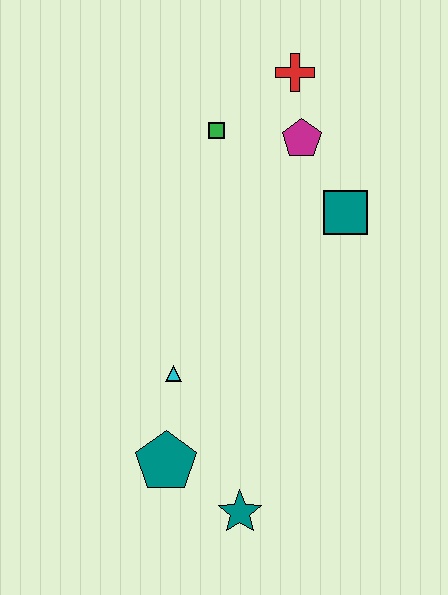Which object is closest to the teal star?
The teal pentagon is closest to the teal star.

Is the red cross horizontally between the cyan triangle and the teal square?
Yes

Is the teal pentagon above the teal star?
Yes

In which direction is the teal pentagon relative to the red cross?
The teal pentagon is below the red cross.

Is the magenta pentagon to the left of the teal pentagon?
No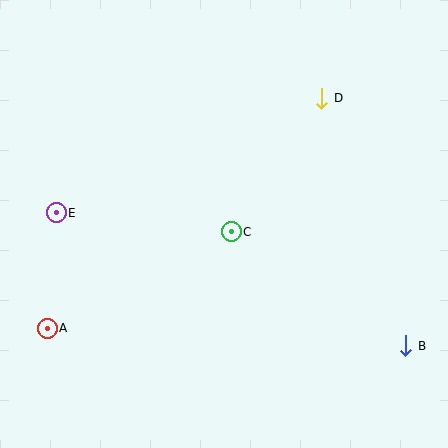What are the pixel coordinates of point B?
Point B is at (406, 346).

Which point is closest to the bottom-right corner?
Point B is closest to the bottom-right corner.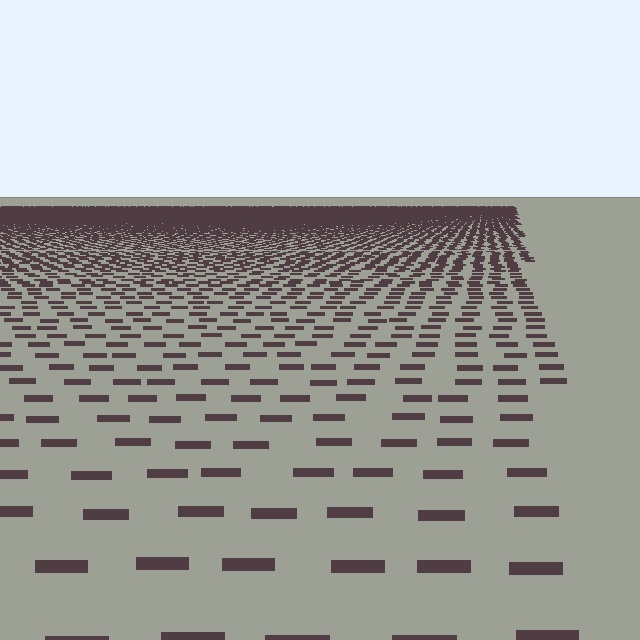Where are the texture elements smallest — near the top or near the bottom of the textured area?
Near the top.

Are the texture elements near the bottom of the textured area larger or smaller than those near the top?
Larger. Near the bottom, elements are closer to the viewer and appear at a bigger on-screen size.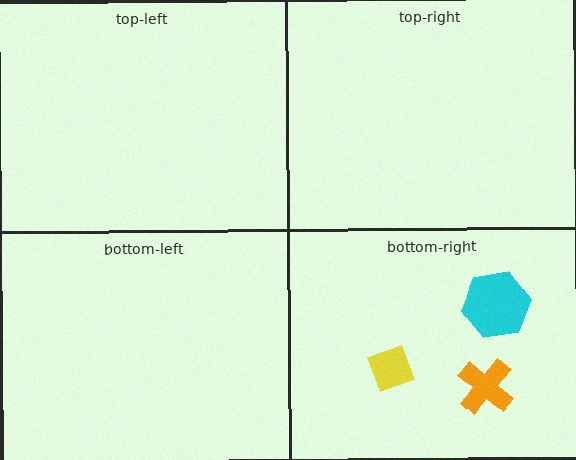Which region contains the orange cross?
The bottom-right region.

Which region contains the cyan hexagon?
The bottom-right region.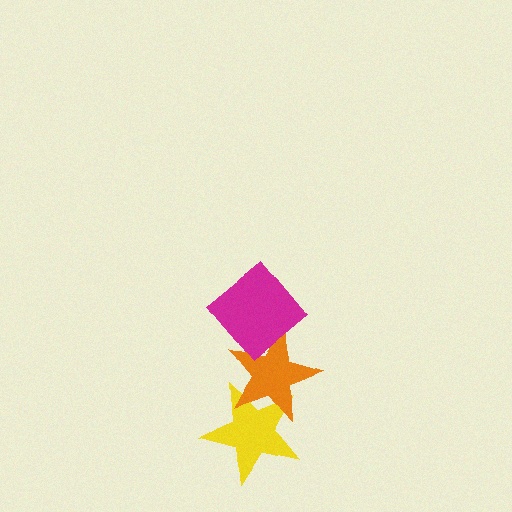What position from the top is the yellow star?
The yellow star is 3rd from the top.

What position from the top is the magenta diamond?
The magenta diamond is 1st from the top.